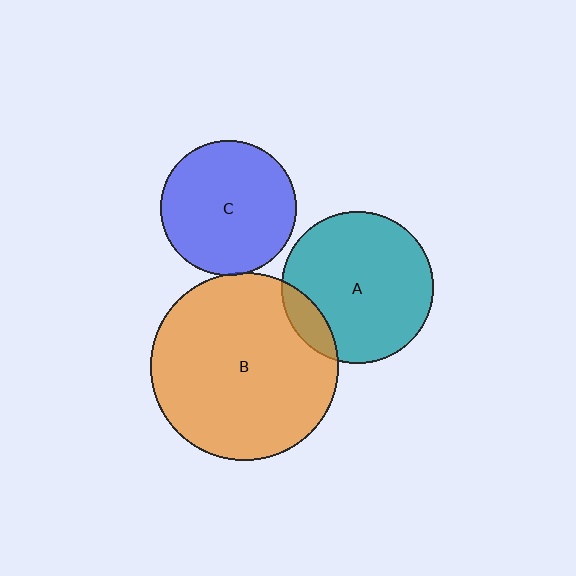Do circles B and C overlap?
Yes.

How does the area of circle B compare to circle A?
Approximately 1.5 times.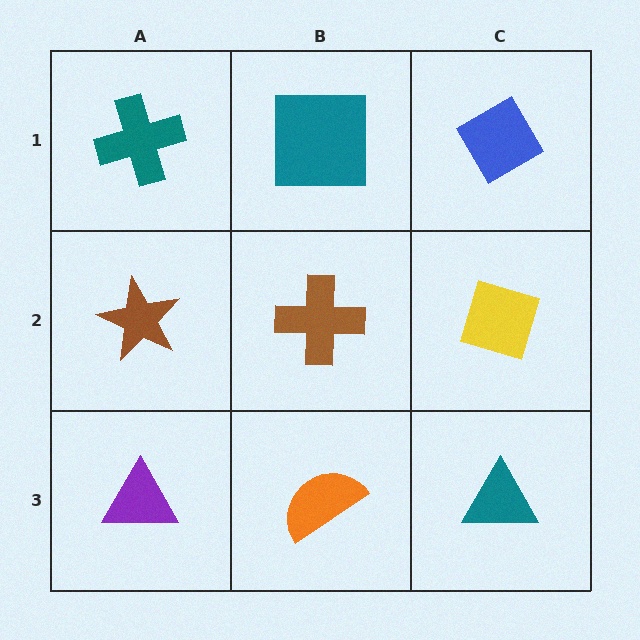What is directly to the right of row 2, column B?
A yellow diamond.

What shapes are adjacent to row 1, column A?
A brown star (row 2, column A), a teal square (row 1, column B).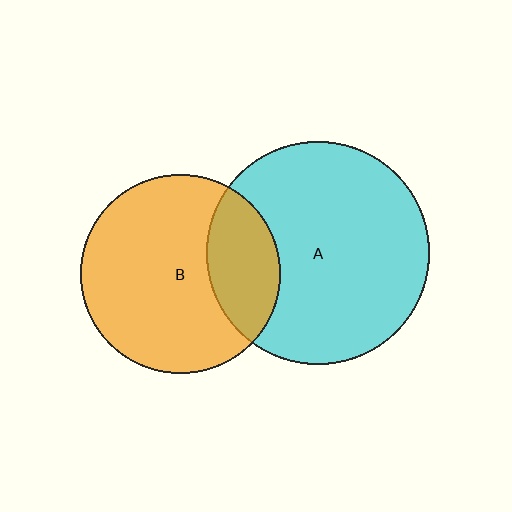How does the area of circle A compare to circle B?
Approximately 1.2 times.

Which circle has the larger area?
Circle A (cyan).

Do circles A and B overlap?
Yes.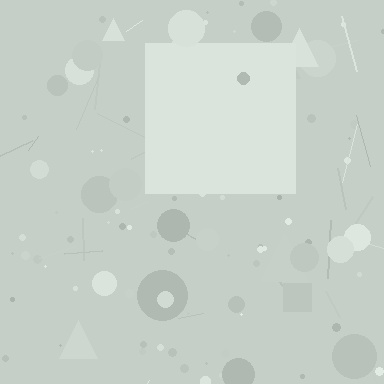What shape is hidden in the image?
A square is hidden in the image.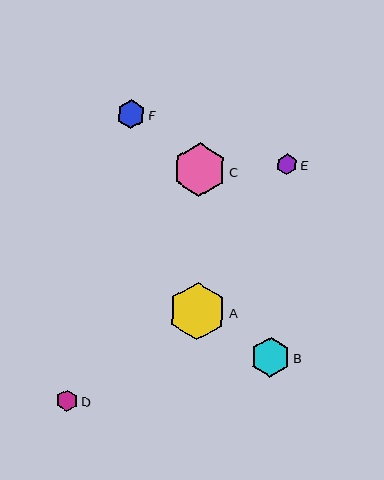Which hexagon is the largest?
Hexagon A is the largest with a size of approximately 58 pixels.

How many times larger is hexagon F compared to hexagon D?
Hexagon F is approximately 1.3 times the size of hexagon D.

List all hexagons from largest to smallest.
From largest to smallest: A, C, B, F, D, E.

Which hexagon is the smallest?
Hexagon E is the smallest with a size of approximately 21 pixels.